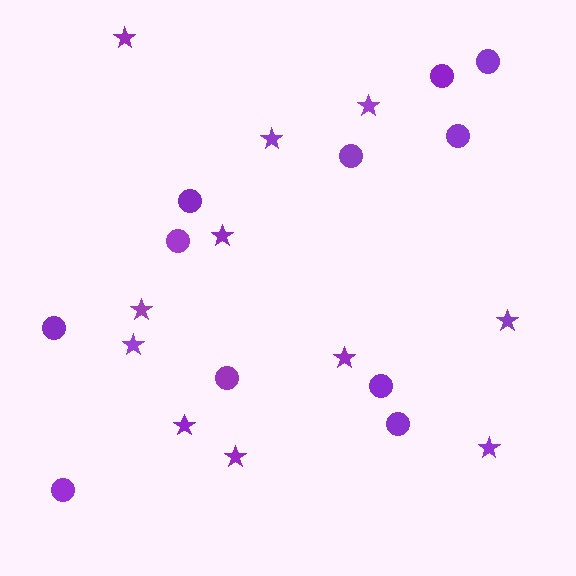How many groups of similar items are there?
There are 2 groups: one group of stars (11) and one group of circles (11).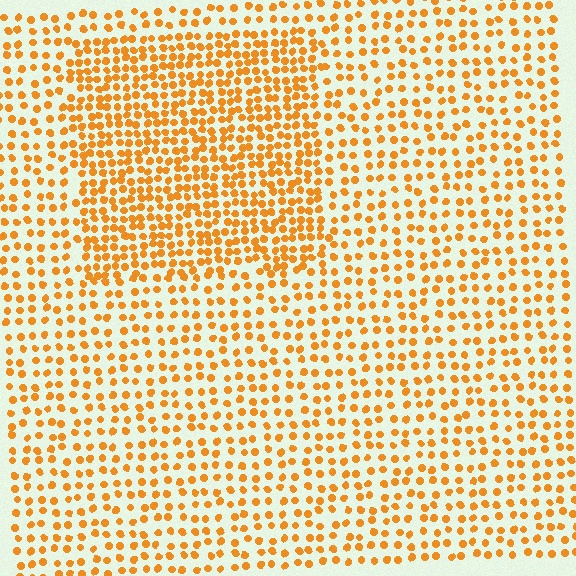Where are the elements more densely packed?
The elements are more densely packed inside the rectangle boundary.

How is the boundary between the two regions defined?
The boundary is defined by a change in element density (approximately 1.8x ratio). All elements are the same color, size, and shape.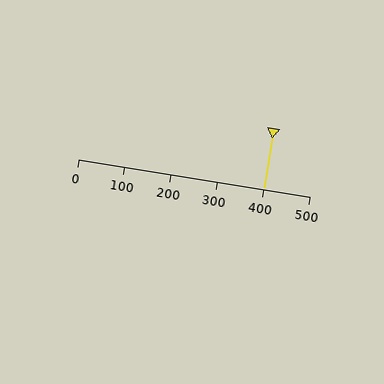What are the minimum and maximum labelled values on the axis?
The axis runs from 0 to 500.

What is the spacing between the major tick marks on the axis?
The major ticks are spaced 100 apart.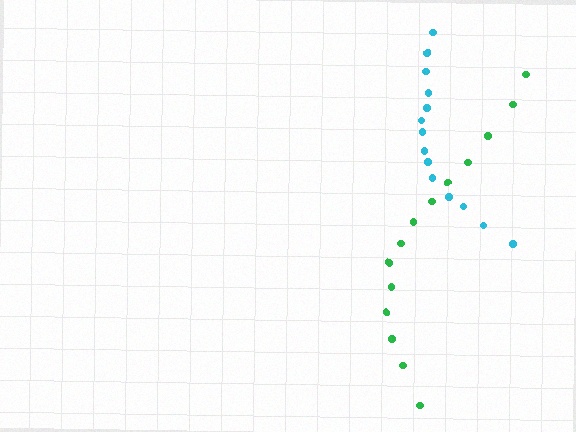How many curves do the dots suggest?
There are 2 distinct paths.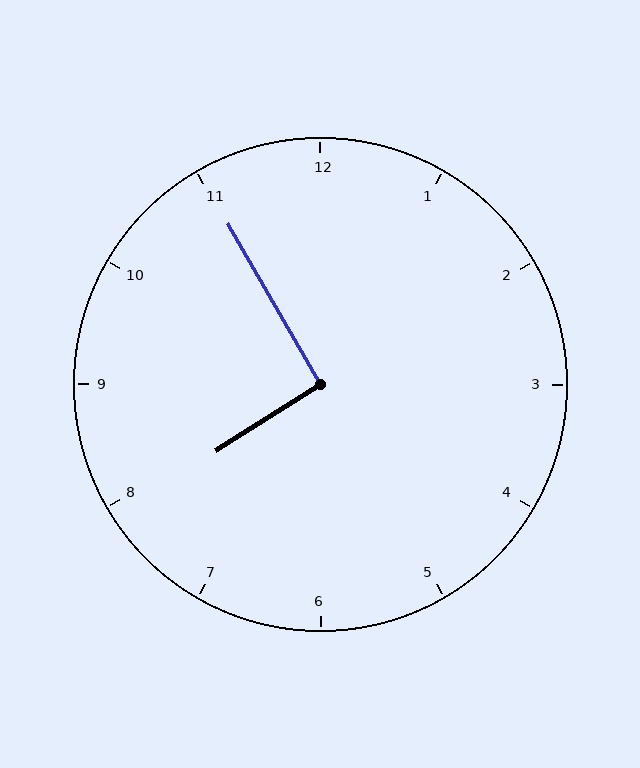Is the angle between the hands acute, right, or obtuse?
It is right.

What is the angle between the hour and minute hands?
Approximately 92 degrees.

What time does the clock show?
7:55.